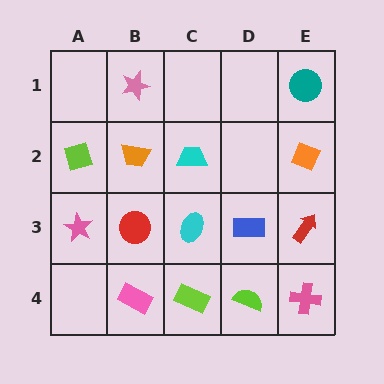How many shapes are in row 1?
2 shapes.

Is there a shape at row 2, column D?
No, that cell is empty.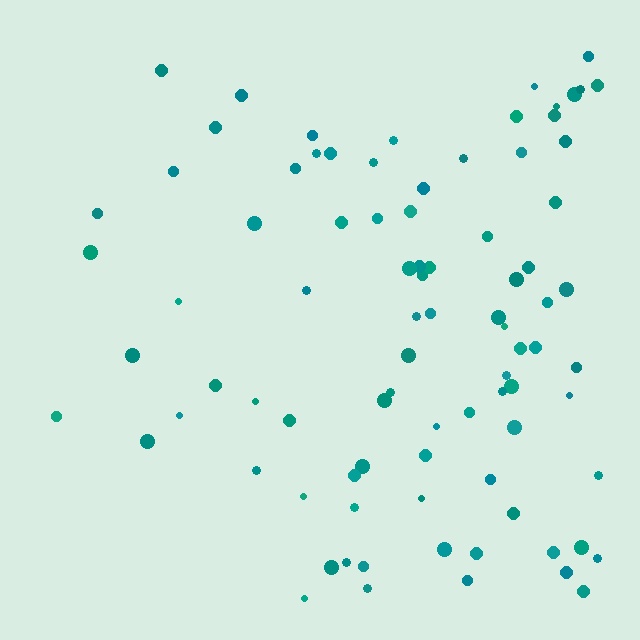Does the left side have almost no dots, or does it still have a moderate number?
Still a moderate number, just noticeably fewer than the right.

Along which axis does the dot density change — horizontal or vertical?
Horizontal.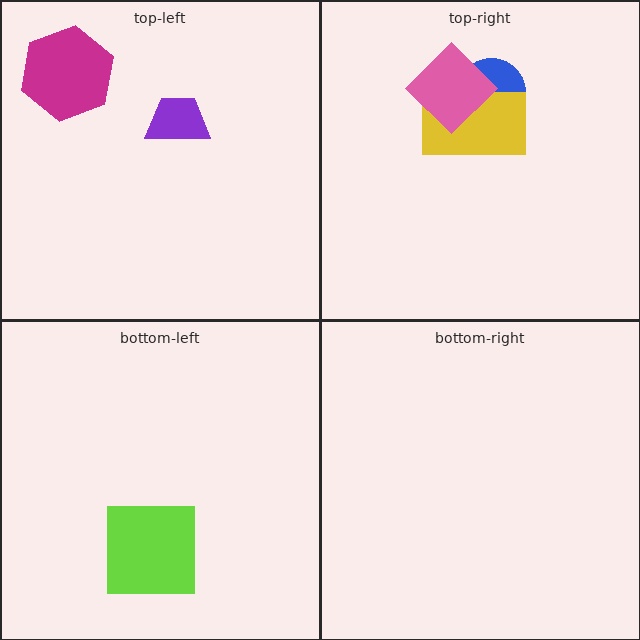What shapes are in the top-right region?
The blue circle, the yellow rectangle, the pink diamond.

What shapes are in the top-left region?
The purple trapezoid, the magenta hexagon.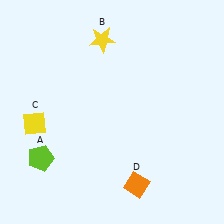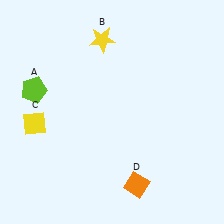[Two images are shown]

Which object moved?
The lime pentagon (A) moved up.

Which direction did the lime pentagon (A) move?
The lime pentagon (A) moved up.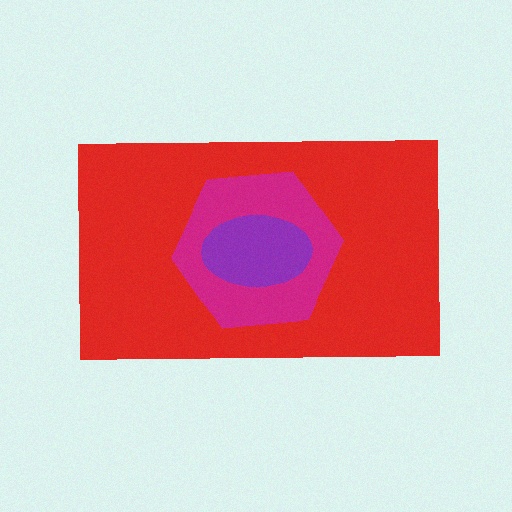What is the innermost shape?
The purple ellipse.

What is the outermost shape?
The red rectangle.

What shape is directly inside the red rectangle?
The magenta hexagon.